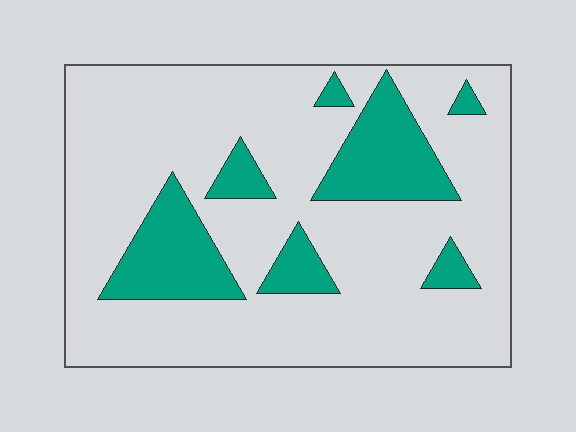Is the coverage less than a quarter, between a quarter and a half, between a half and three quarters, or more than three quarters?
Less than a quarter.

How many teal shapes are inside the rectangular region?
7.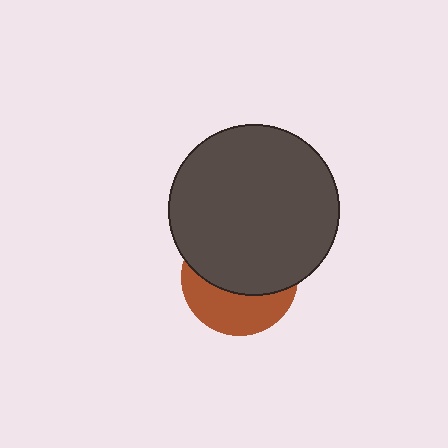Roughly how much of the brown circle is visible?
A small part of it is visible (roughly 39%).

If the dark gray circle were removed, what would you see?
You would see the complete brown circle.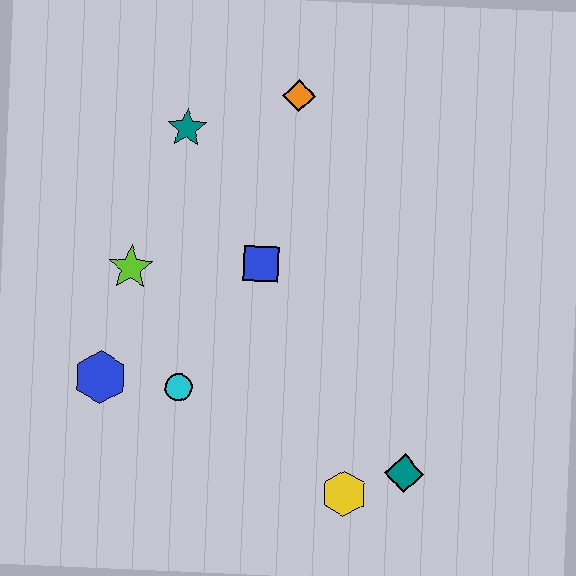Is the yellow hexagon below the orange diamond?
Yes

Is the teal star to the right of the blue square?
No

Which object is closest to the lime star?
The blue hexagon is closest to the lime star.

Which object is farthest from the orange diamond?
The yellow hexagon is farthest from the orange diamond.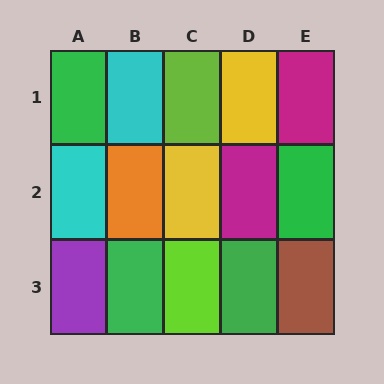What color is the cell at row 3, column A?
Purple.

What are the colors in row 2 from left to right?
Cyan, orange, yellow, magenta, green.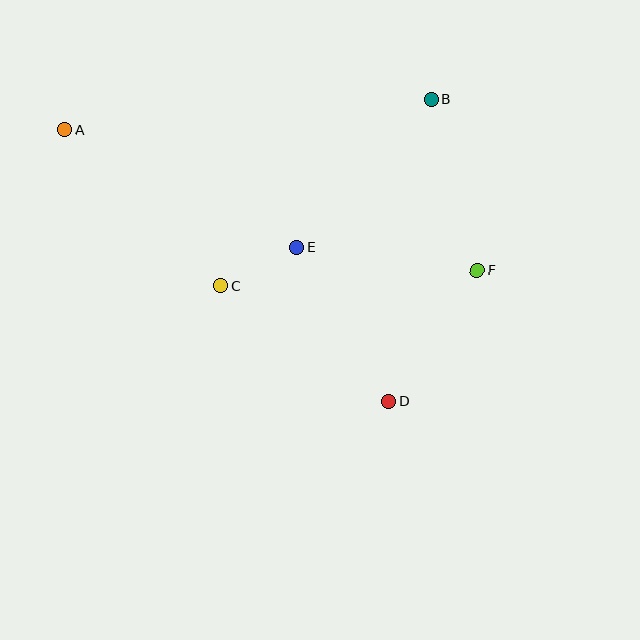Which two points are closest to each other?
Points C and E are closest to each other.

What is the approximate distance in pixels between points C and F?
The distance between C and F is approximately 257 pixels.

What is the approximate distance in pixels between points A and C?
The distance between A and C is approximately 221 pixels.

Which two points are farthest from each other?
Points A and F are farthest from each other.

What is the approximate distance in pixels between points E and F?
The distance between E and F is approximately 182 pixels.